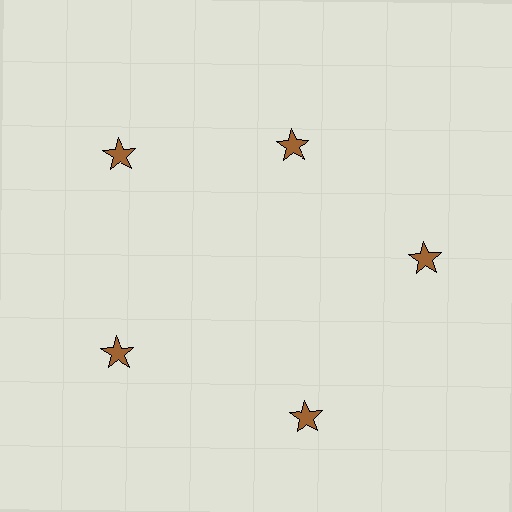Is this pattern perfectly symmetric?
No. The 5 brown stars are arranged in a ring, but one element near the 1 o'clock position is pulled inward toward the center, breaking the 5-fold rotational symmetry.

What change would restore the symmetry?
The symmetry would be restored by moving it outward, back onto the ring so that all 5 stars sit at equal angles and equal distance from the center.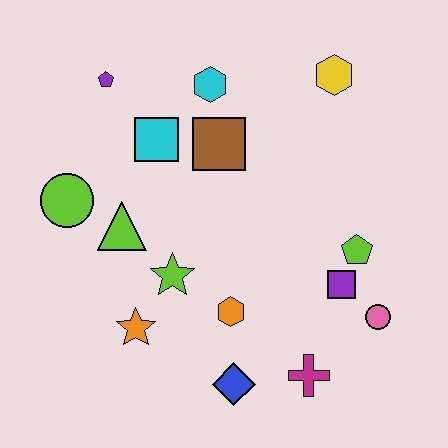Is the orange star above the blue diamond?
Yes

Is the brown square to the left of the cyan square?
No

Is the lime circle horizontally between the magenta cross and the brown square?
No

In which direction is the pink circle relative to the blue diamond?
The pink circle is to the right of the blue diamond.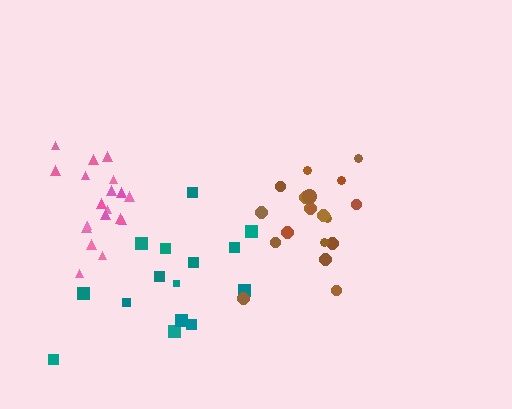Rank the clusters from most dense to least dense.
pink, brown, teal.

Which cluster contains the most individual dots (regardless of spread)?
Brown (19).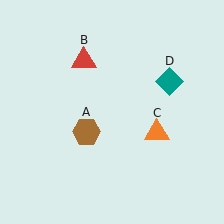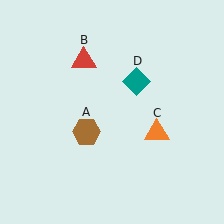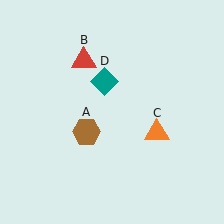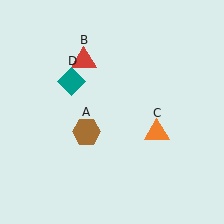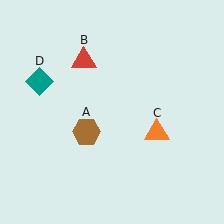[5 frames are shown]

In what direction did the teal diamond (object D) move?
The teal diamond (object D) moved left.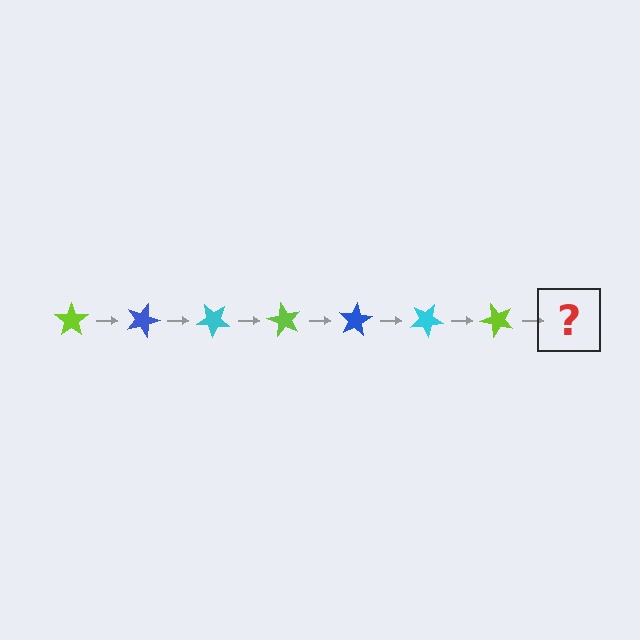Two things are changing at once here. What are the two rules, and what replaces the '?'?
The two rules are that it rotates 20 degrees each step and the color cycles through lime, blue, and cyan. The '?' should be a blue star, rotated 140 degrees from the start.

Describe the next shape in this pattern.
It should be a blue star, rotated 140 degrees from the start.